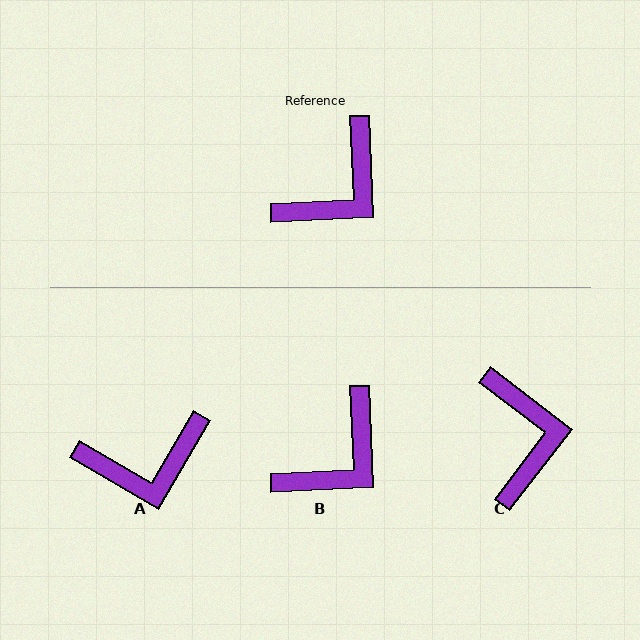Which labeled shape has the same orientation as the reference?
B.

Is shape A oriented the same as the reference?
No, it is off by about 33 degrees.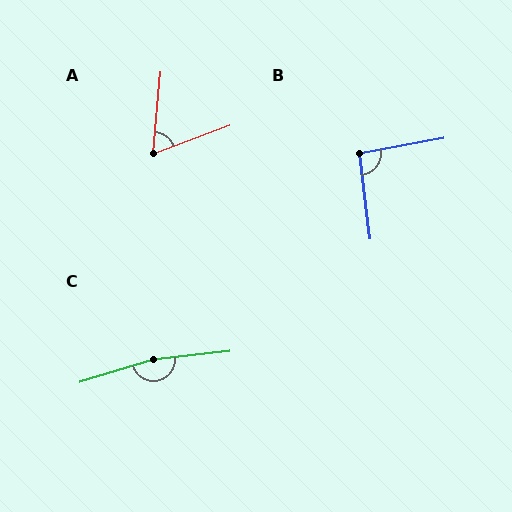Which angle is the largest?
C, at approximately 169 degrees.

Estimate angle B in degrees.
Approximately 93 degrees.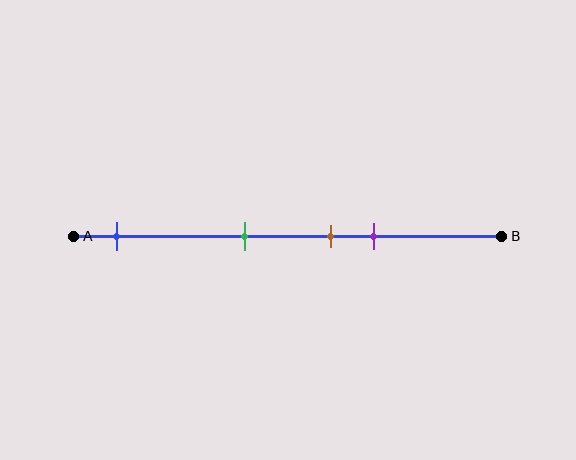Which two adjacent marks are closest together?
The brown and purple marks are the closest adjacent pair.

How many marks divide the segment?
There are 4 marks dividing the segment.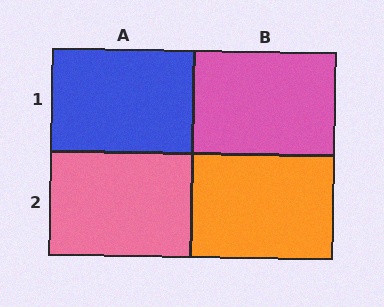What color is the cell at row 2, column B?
Orange.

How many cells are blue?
1 cell is blue.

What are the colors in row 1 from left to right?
Blue, pink.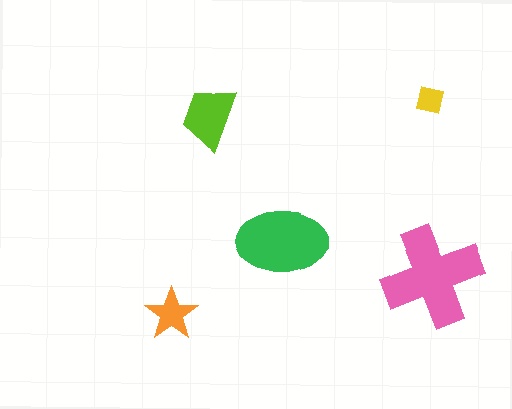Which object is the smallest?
The yellow square.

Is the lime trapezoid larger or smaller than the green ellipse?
Smaller.